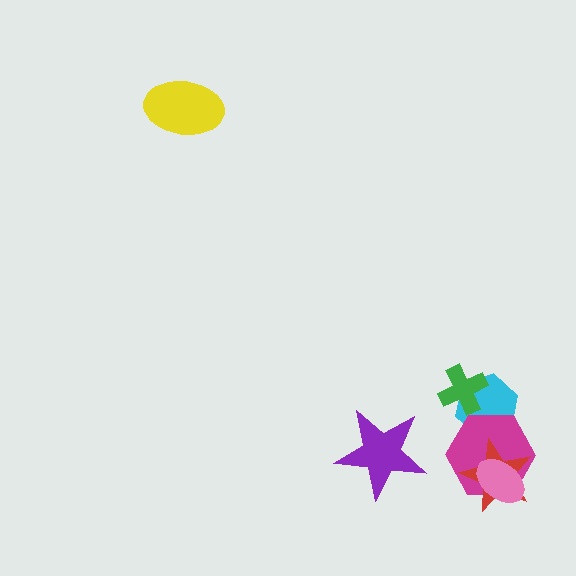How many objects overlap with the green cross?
1 object overlaps with the green cross.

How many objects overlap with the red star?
2 objects overlap with the red star.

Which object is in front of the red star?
The pink ellipse is in front of the red star.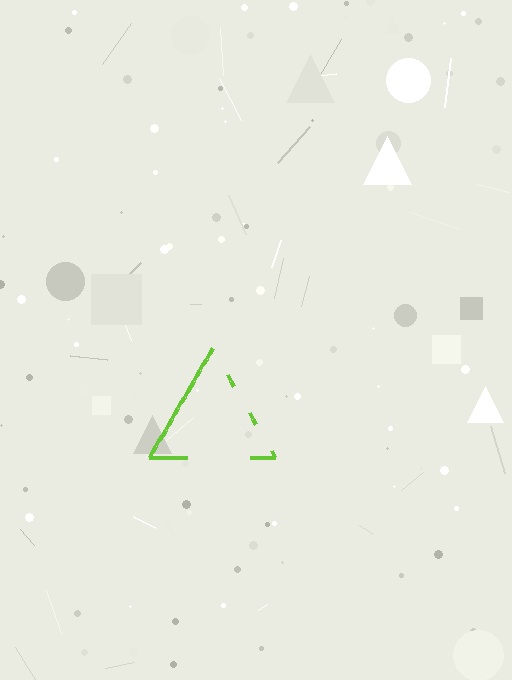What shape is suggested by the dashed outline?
The dashed outline suggests a triangle.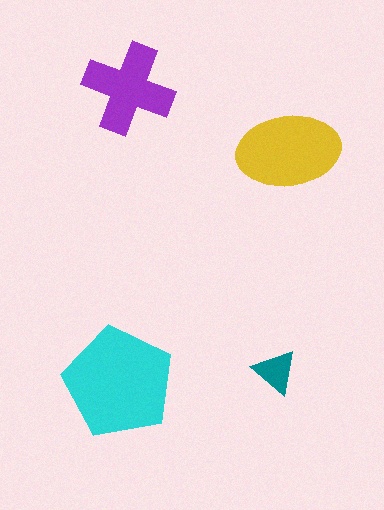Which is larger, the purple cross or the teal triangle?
The purple cross.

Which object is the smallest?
The teal triangle.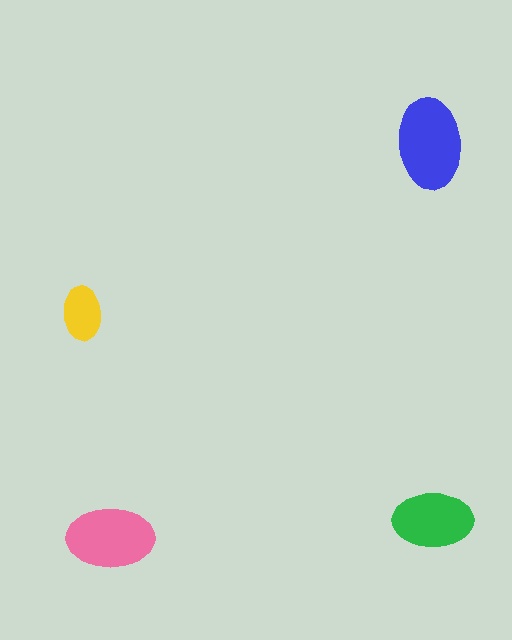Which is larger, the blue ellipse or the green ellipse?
The blue one.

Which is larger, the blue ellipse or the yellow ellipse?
The blue one.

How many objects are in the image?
There are 4 objects in the image.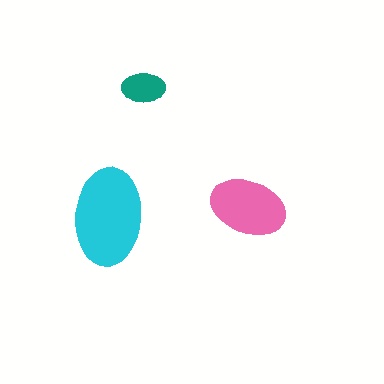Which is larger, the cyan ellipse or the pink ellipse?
The cyan one.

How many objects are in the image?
There are 3 objects in the image.